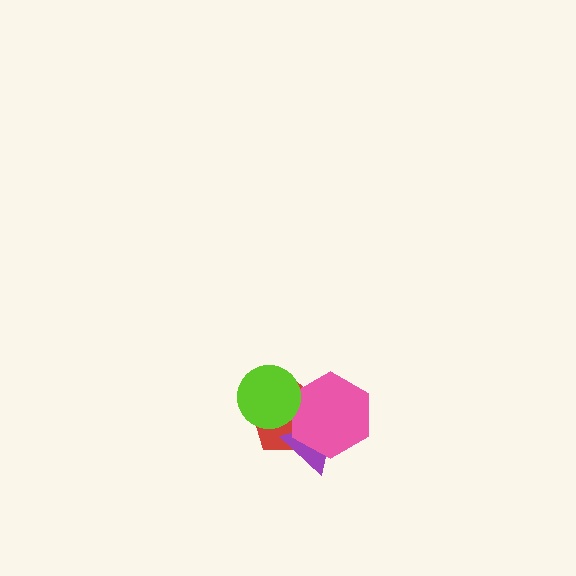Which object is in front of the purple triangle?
The pink hexagon is in front of the purple triangle.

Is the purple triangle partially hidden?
Yes, it is partially covered by another shape.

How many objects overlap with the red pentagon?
3 objects overlap with the red pentagon.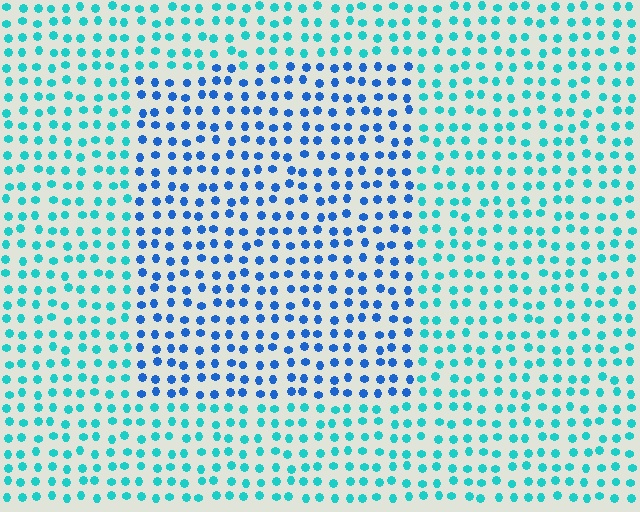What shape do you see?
I see a rectangle.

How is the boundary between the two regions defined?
The boundary is defined purely by a slight shift in hue (about 38 degrees). Spacing, size, and orientation are identical on both sides.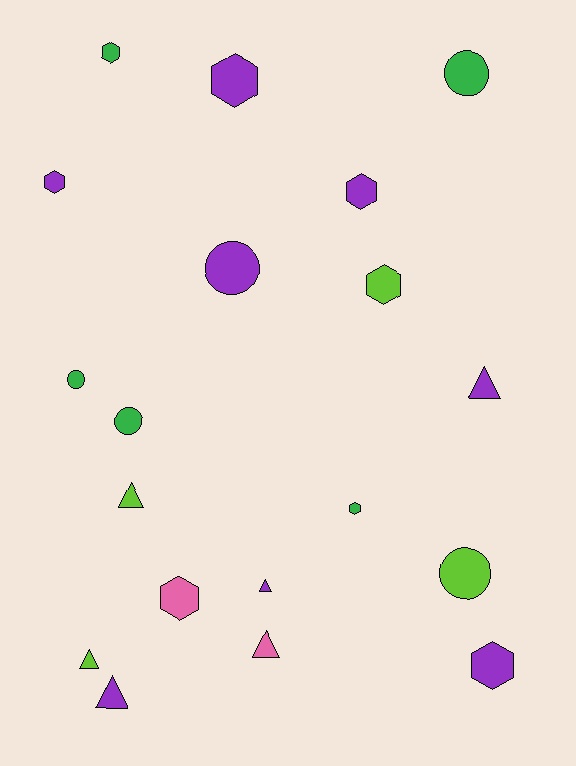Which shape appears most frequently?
Hexagon, with 8 objects.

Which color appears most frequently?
Purple, with 8 objects.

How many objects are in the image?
There are 19 objects.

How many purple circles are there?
There is 1 purple circle.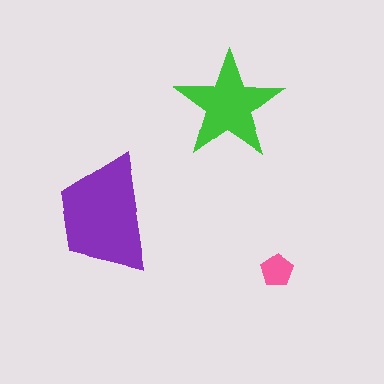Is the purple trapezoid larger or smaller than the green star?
Larger.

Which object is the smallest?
The pink pentagon.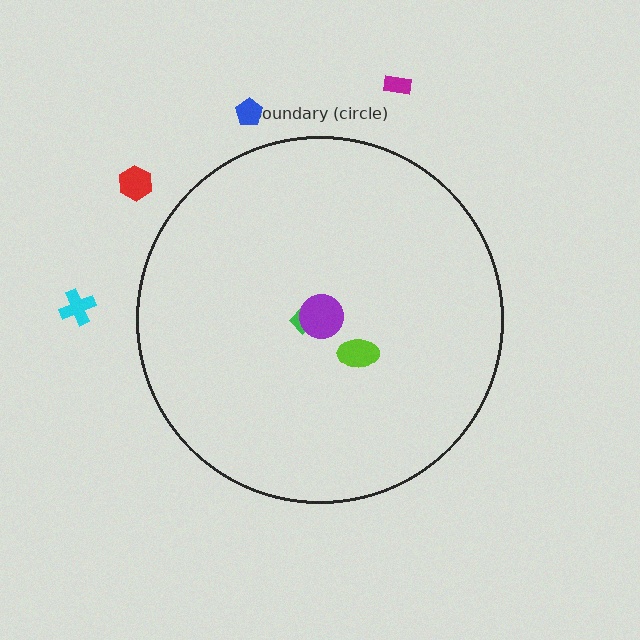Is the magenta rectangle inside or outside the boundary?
Outside.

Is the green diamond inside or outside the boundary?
Inside.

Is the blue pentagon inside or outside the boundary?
Outside.